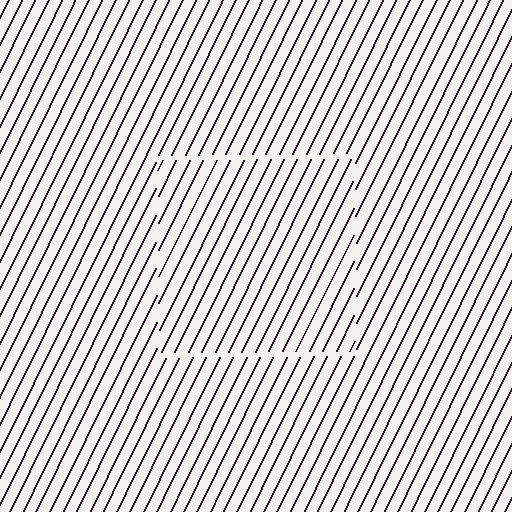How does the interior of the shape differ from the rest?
The interior of the shape contains the same grating, shifted by half a period — the contour is defined by the phase discontinuity where line-ends from the inner and outer gratings abut.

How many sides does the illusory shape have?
4 sides — the line-ends trace a square.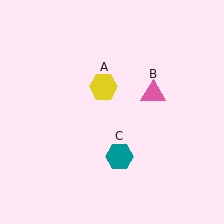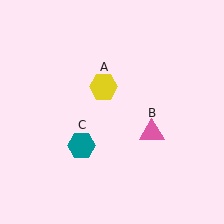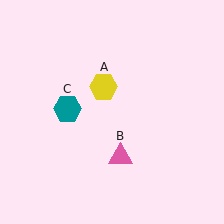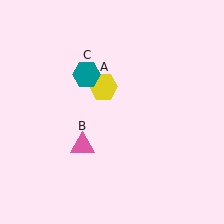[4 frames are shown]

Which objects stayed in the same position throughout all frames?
Yellow hexagon (object A) remained stationary.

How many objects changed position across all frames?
2 objects changed position: pink triangle (object B), teal hexagon (object C).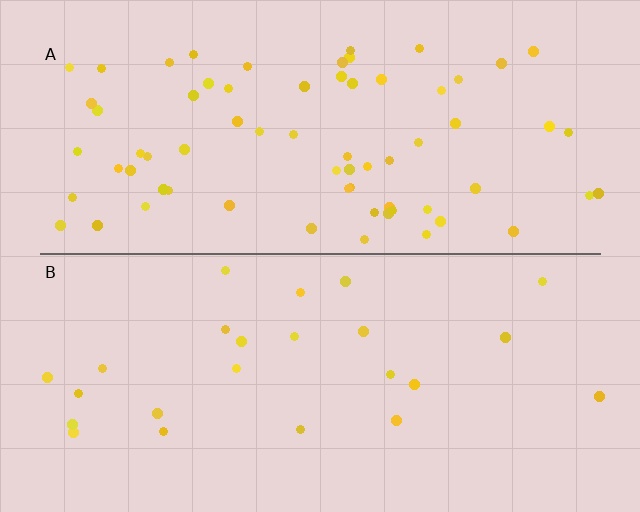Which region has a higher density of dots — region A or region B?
A (the top).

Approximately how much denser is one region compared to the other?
Approximately 2.9× — region A over region B.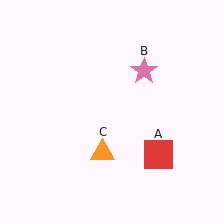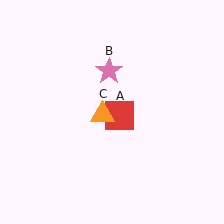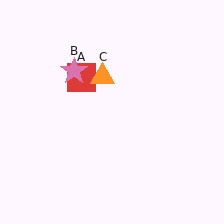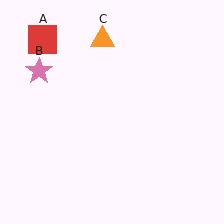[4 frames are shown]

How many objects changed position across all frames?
3 objects changed position: red square (object A), pink star (object B), orange triangle (object C).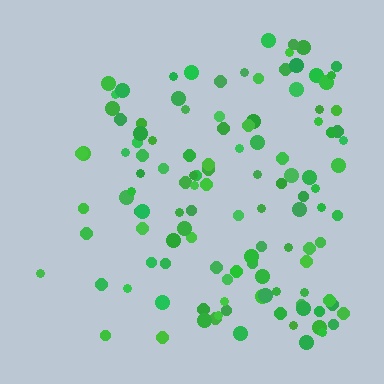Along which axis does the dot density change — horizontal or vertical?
Horizontal.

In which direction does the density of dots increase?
From left to right, with the right side densest.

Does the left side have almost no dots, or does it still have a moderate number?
Still a moderate number, just noticeably fewer than the right.